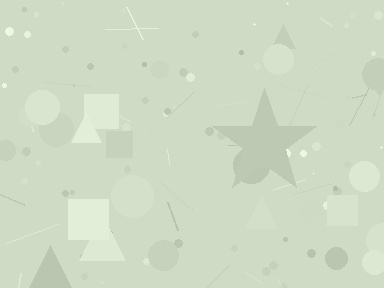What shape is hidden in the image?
A star is hidden in the image.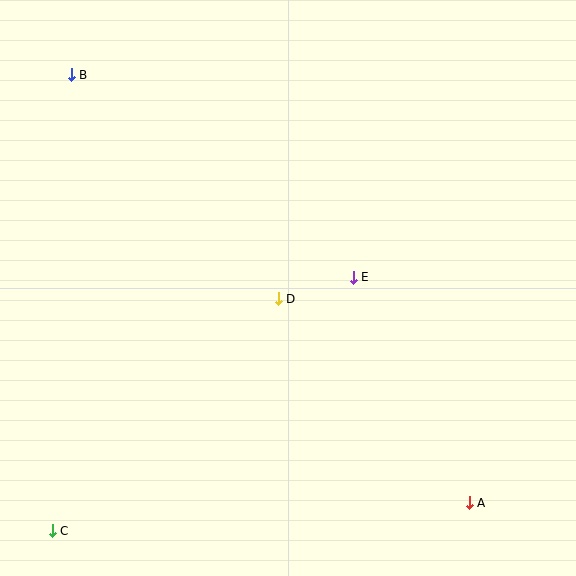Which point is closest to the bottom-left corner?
Point C is closest to the bottom-left corner.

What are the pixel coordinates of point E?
Point E is at (353, 277).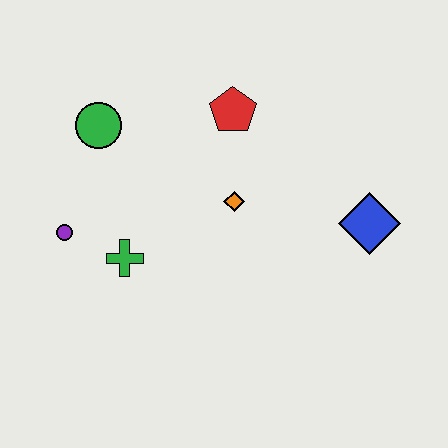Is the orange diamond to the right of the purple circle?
Yes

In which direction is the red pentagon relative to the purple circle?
The red pentagon is to the right of the purple circle.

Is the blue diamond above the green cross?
Yes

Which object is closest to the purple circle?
The green cross is closest to the purple circle.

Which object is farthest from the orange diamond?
The purple circle is farthest from the orange diamond.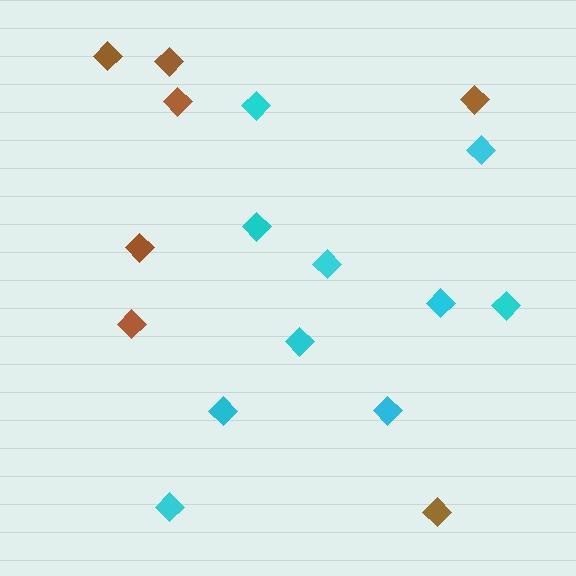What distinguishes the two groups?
There are 2 groups: one group of brown diamonds (7) and one group of cyan diamonds (10).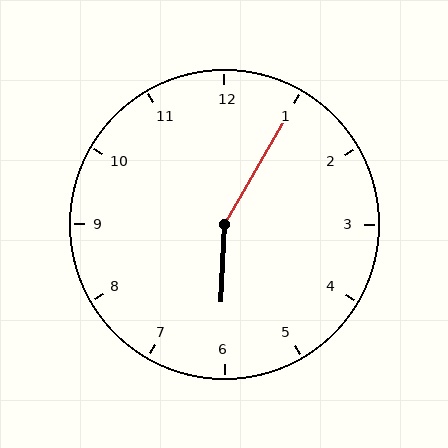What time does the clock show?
6:05.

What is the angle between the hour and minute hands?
Approximately 152 degrees.